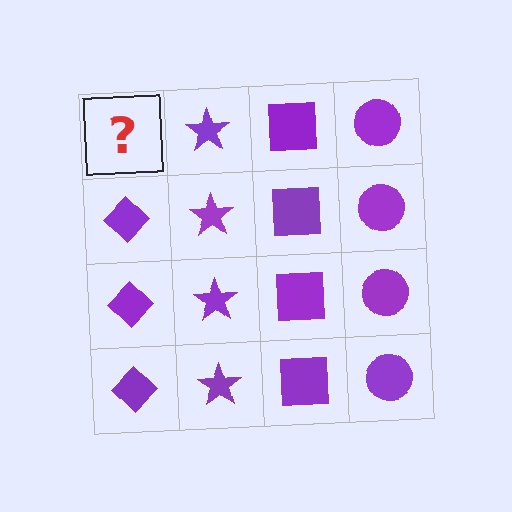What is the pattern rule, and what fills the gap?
The rule is that each column has a consistent shape. The gap should be filled with a purple diamond.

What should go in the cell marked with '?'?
The missing cell should contain a purple diamond.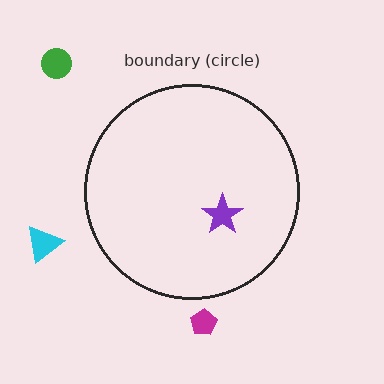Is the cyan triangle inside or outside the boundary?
Outside.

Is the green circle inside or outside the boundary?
Outside.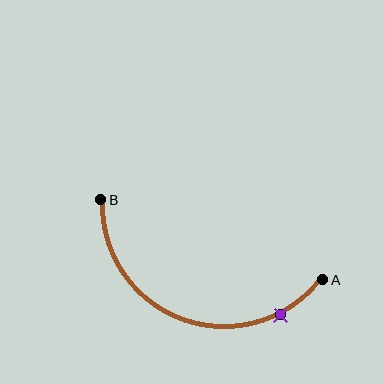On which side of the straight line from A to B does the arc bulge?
The arc bulges below the straight line connecting A and B.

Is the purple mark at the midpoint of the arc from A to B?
No. The purple mark lies on the arc but is closer to endpoint A. The arc midpoint would be at the point on the curve equidistant along the arc from both A and B.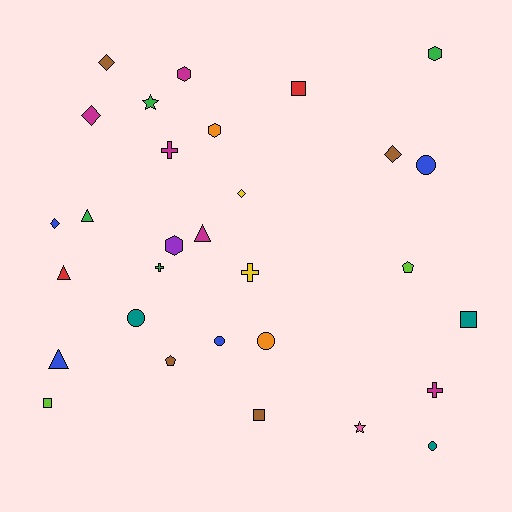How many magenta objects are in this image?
There are 5 magenta objects.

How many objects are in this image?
There are 30 objects.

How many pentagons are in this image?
There are 2 pentagons.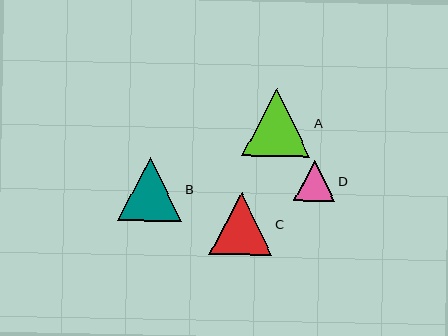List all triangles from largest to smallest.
From largest to smallest: A, B, C, D.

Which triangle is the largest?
Triangle A is the largest with a size of approximately 68 pixels.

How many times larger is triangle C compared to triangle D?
Triangle C is approximately 1.5 times the size of triangle D.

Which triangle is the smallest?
Triangle D is the smallest with a size of approximately 41 pixels.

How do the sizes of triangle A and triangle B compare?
Triangle A and triangle B are approximately the same size.